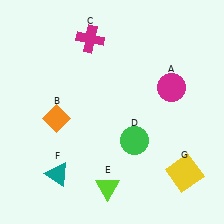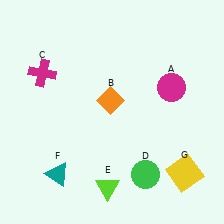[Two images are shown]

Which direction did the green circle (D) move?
The green circle (D) moved down.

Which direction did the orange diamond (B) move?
The orange diamond (B) moved right.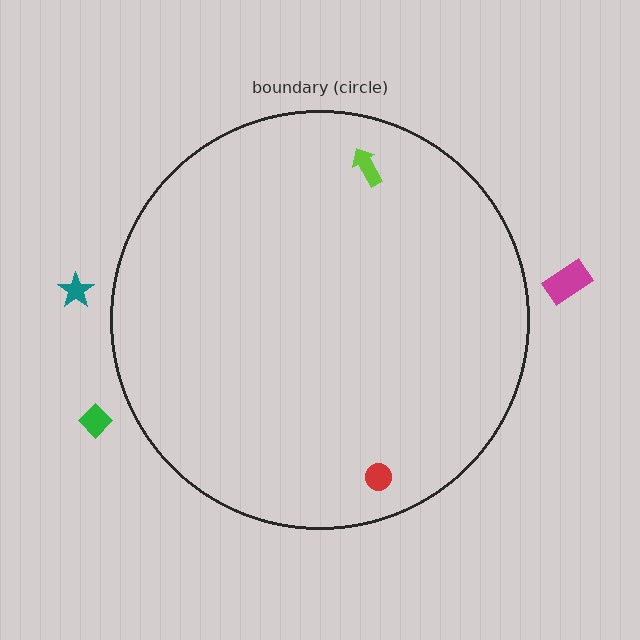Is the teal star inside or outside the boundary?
Outside.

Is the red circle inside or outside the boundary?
Inside.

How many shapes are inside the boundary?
2 inside, 3 outside.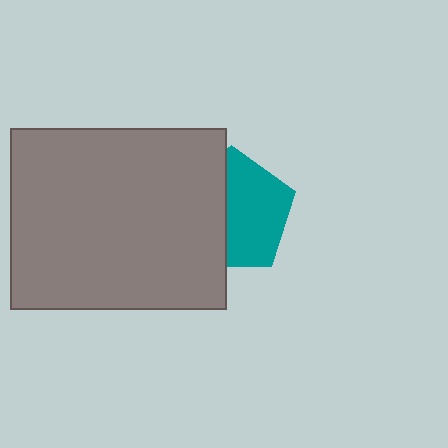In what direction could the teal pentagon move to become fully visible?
The teal pentagon could move right. That would shift it out from behind the gray rectangle entirely.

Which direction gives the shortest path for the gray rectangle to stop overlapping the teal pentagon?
Moving left gives the shortest separation.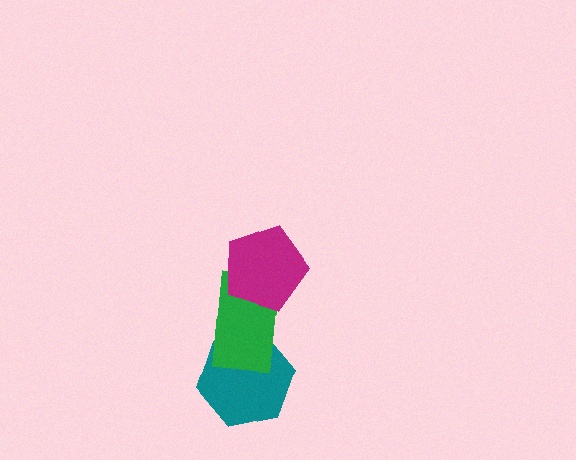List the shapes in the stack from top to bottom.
From top to bottom: the magenta pentagon, the green rectangle, the teal hexagon.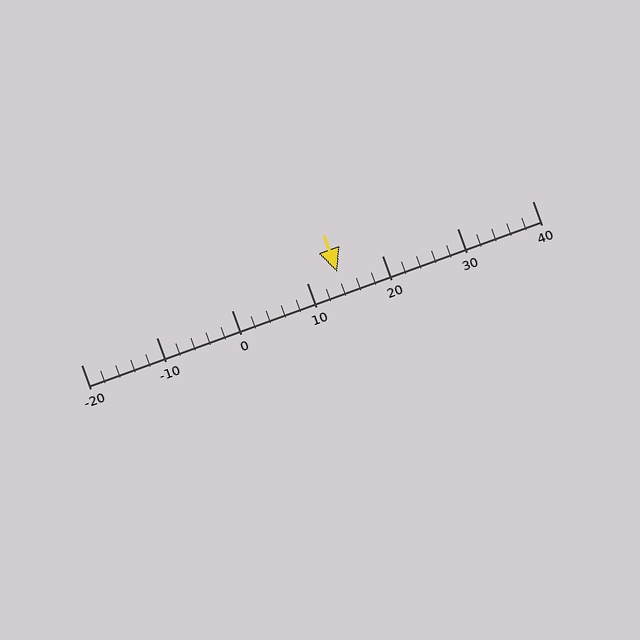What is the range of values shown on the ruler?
The ruler shows values from -20 to 40.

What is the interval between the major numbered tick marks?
The major tick marks are spaced 10 units apart.